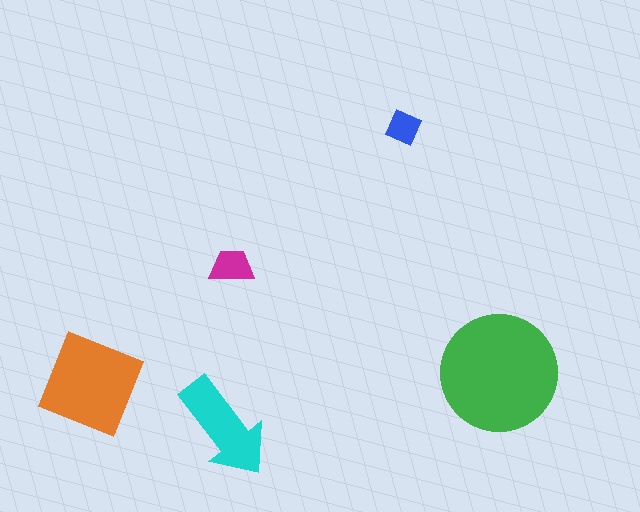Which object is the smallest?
The blue diamond.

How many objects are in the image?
There are 5 objects in the image.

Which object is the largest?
The green circle.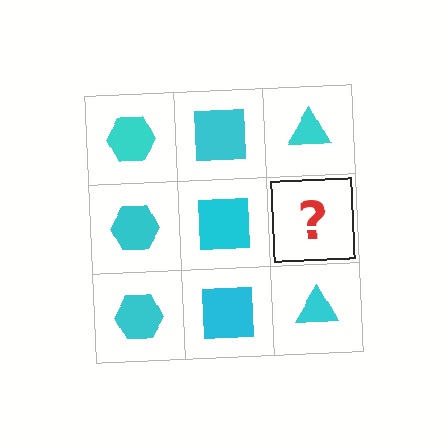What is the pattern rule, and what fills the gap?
The rule is that each column has a consistent shape. The gap should be filled with a cyan triangle.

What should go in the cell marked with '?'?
The missing cell should contain a cyan triangle.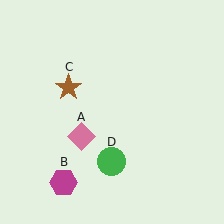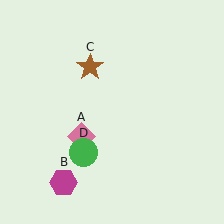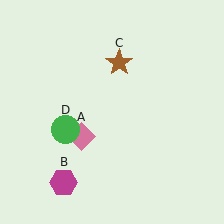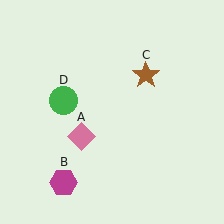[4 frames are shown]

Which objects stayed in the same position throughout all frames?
Pink diamond (object A) and magenta hexagon (object B) remained stationary.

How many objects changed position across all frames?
2 objects changed position: brown star (object C), green circle (object D).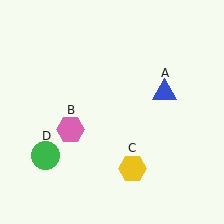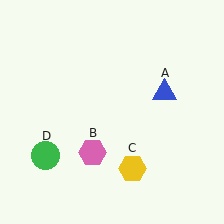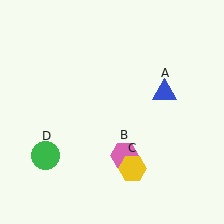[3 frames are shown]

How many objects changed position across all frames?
1 object changed position: pink hexagon (object B).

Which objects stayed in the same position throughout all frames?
Blue triangle (object A) and yellow hexagon (object C) and green circle (object D) remained stationary.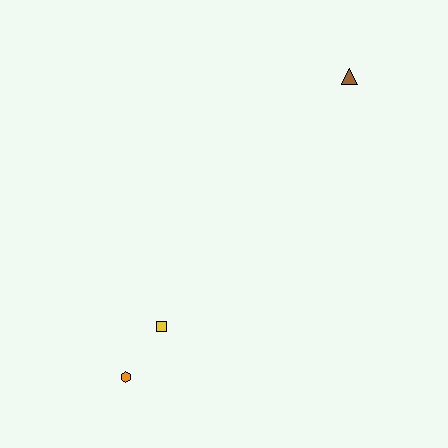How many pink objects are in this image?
There are no pink objects.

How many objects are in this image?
There are 3 objects.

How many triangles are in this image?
There is 1 triangle.